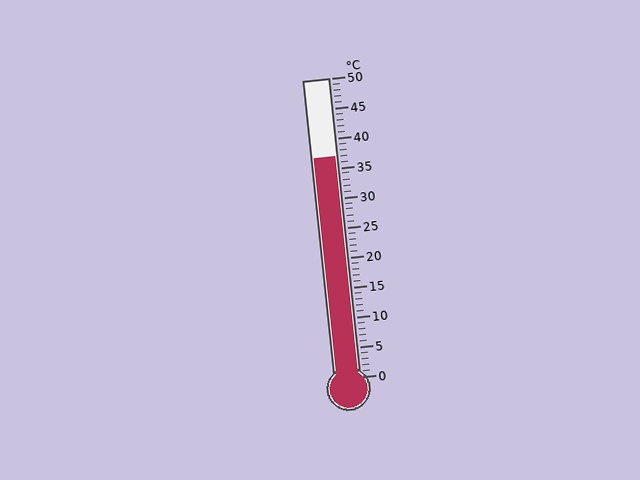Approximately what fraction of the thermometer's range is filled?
The thermometer is filled to approximately 75% of its range.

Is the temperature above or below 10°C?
The temperature is above 10°C.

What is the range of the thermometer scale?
The thermometer scale ranges from 0°C to 50°C.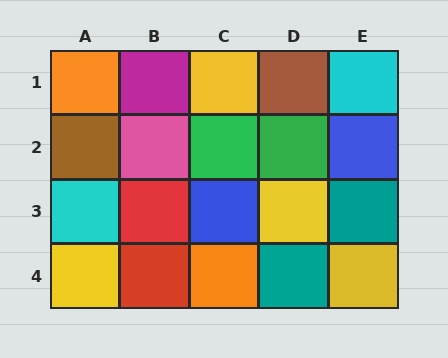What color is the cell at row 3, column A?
Cyan.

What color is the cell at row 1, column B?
Magenta.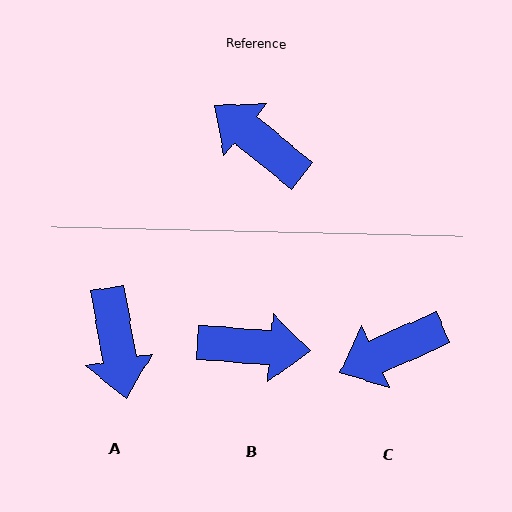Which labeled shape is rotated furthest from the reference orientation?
B, about 145 degrees away.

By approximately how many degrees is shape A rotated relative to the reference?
Approximately 139 degrees counter-clockwise.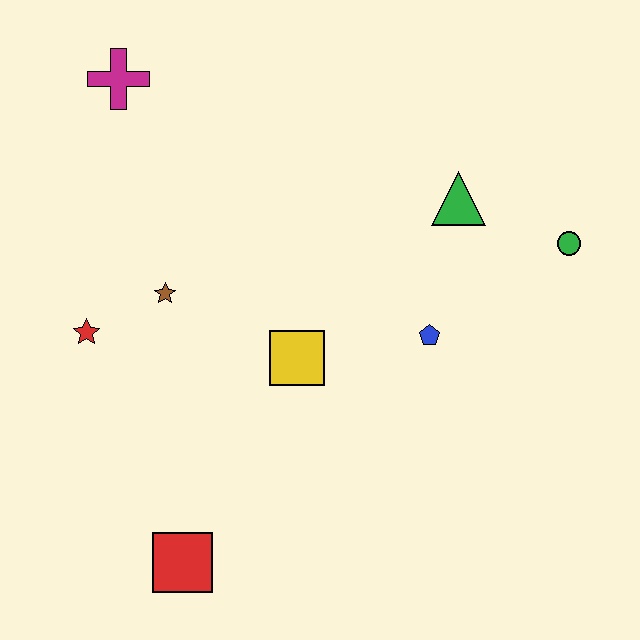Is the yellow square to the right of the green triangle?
No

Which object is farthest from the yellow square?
The magenta cross is farthest from the yellow square.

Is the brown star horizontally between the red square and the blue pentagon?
No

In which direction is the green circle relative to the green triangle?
The green circle is to the right of the green triangle.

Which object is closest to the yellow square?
The blue pentagon is closest to the yellow square.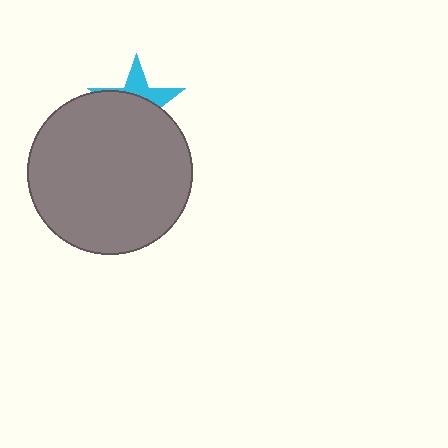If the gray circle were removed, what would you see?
You would see the complete cyan star.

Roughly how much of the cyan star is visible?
A small part of it is visible (roughly 36%).